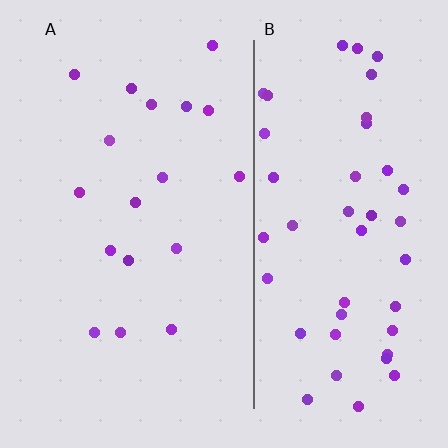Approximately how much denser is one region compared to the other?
Approximately 2.7× — region B over region A.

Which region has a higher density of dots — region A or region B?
B (the right).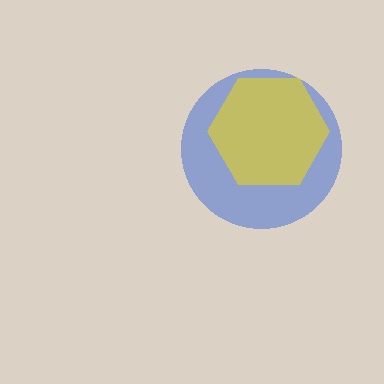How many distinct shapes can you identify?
There are 2 distinct shapes: a blue circle, a yellow hexagon.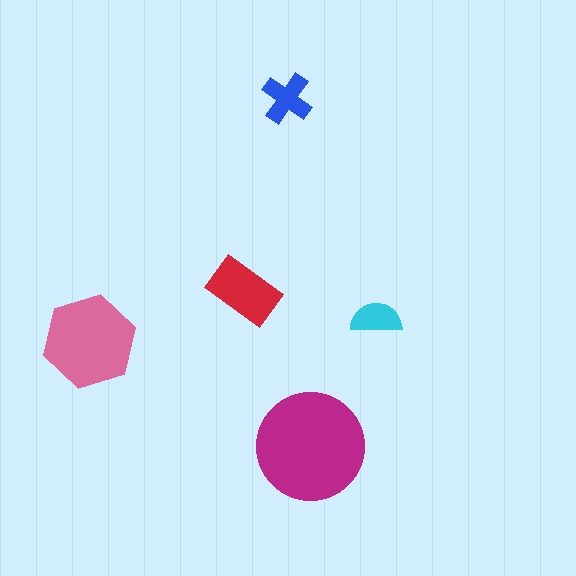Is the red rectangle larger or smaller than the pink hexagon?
Smaller.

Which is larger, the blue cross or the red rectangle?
The red rectangle.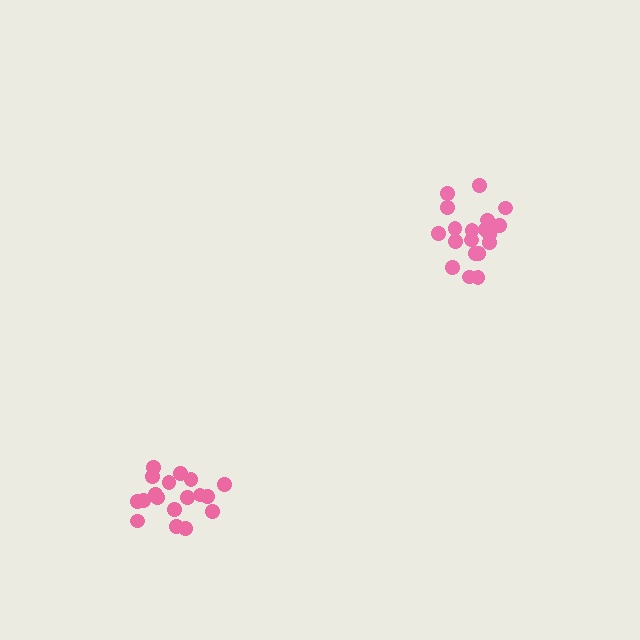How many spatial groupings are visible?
There are 2 spatial groupings.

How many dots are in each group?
Group 1: 18 dots, Group 2: 20 dots (38 total).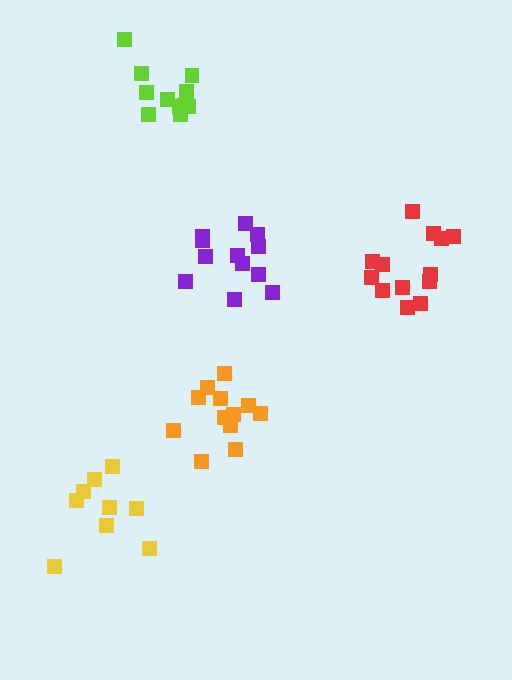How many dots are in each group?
Group 1: 12 dots, Group 2: 12 dots, Group 3: 11 dots, Group 4: 13 dots, Group 5: 9 dots (57 total).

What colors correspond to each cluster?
The clusters are colored: orange, purple, lime, red, yellow.